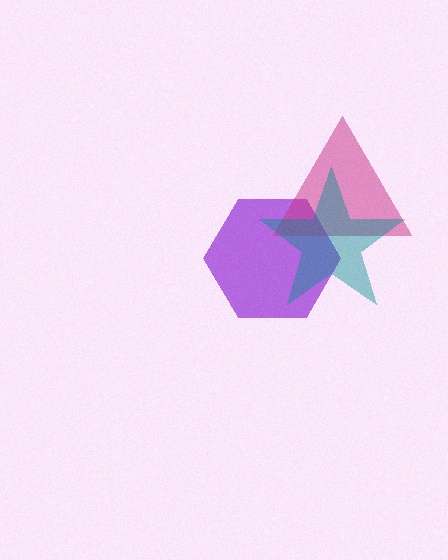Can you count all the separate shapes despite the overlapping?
Yes, there are 3 separate shapes.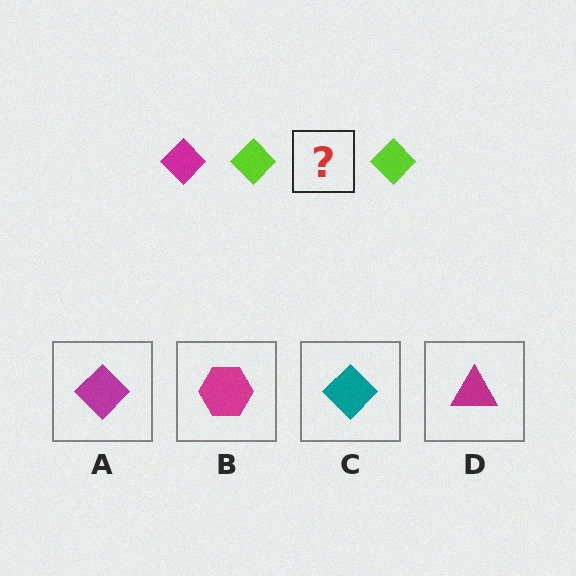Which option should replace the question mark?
Option A.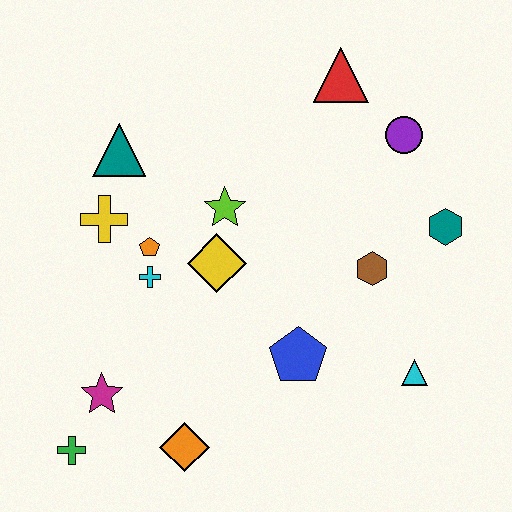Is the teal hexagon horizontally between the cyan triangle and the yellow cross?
No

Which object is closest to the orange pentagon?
The cyan cross is closest to the orange pentagon.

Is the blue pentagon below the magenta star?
No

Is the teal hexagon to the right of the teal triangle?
Yes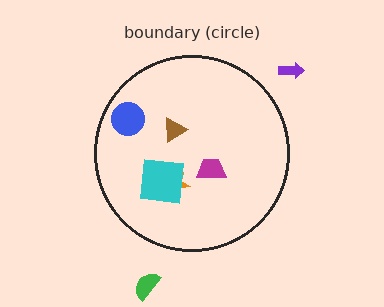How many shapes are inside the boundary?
5 inside, 2 outside.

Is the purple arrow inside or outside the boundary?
Outside.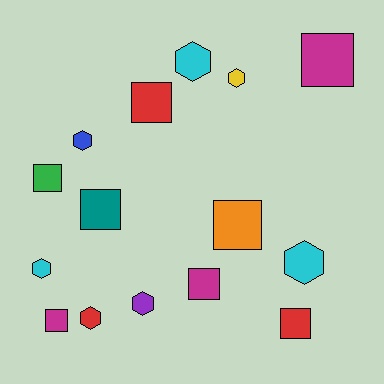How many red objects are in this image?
There are 3 red objects.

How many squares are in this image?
There are 8 squares.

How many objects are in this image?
There are 15 objects.